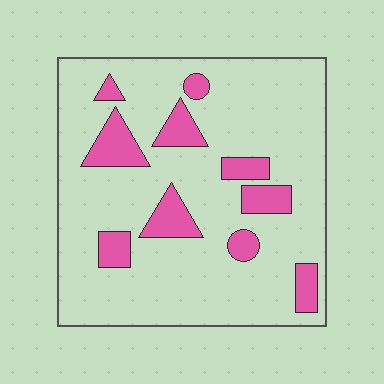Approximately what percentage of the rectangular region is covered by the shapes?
Approximately 15%.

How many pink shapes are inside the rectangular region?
10.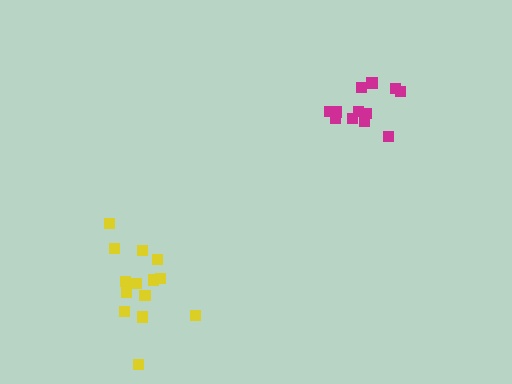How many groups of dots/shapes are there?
There are 2 groups.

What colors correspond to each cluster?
The clusters are colored: yellow, magenta.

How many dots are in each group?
Group 1: 14 dots, Group 2: 12 dots (26 total).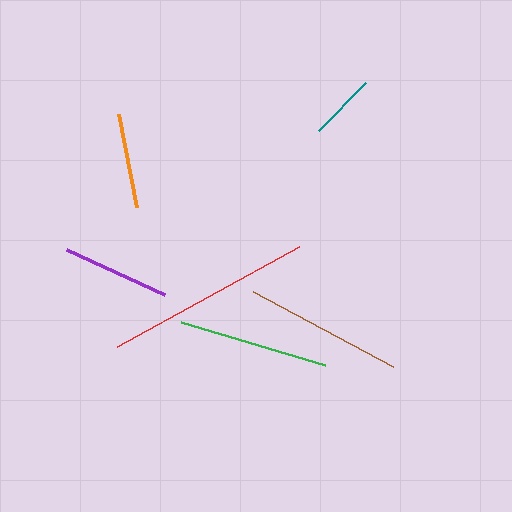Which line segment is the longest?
The red line is the longest at approximately 207 pixels.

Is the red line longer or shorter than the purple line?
The red line is longer than the purple line.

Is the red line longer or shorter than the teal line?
The red line is longer than the teal line.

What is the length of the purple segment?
The purple segment is approximately 108 pixels long.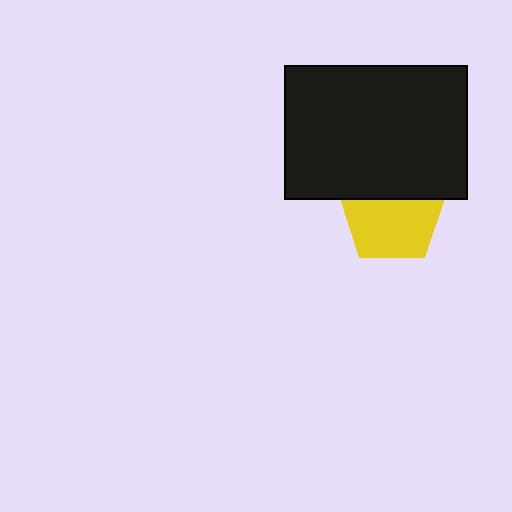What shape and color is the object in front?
The object in front is a black rectangle.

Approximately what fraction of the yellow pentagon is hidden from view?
Roughly 34% of the yellow pentagon is hidden behind the black rectangle.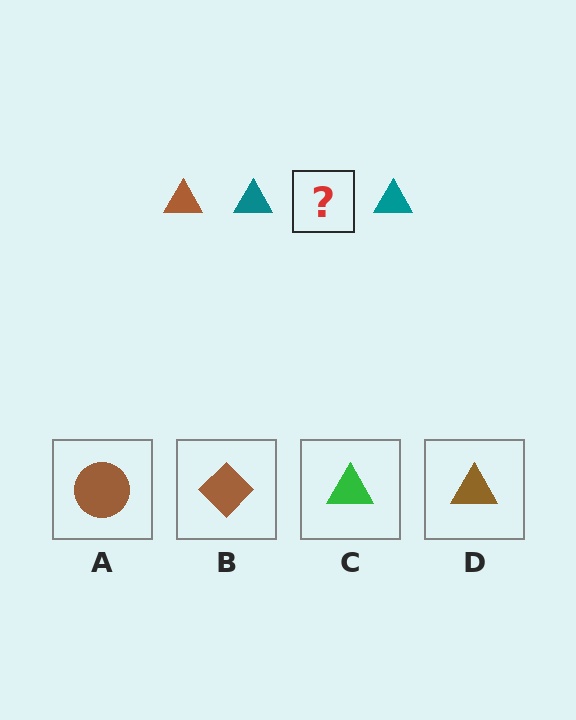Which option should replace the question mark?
Option D.